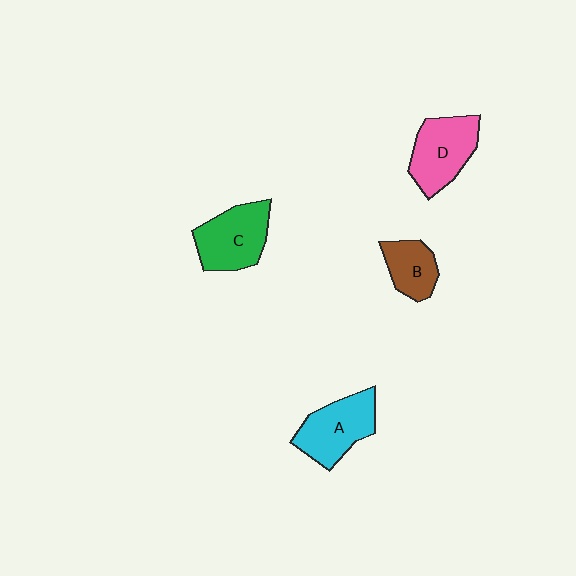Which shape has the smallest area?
Shape B (brown).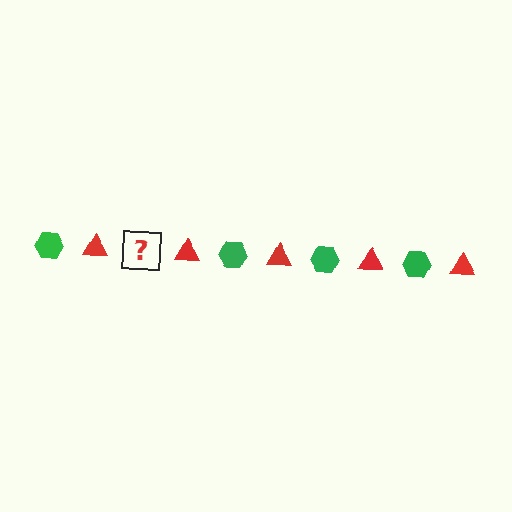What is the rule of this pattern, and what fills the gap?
The rule is that the pattern alternates between green hexagon and red triangle. The gap should be filled with a green hexagon.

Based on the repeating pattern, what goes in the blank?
The blank should be a green hexagon.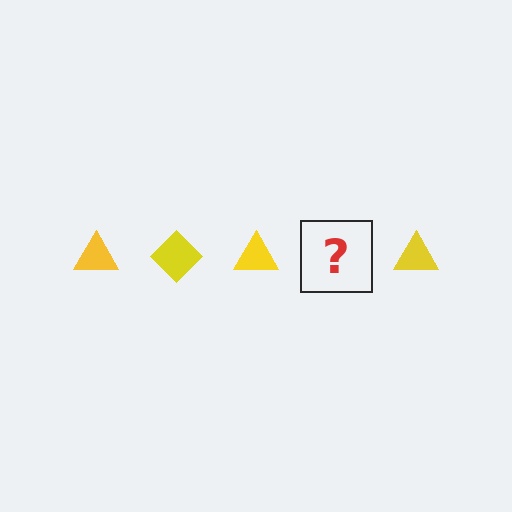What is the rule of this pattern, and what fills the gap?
The rule is that the pattern cycles through triangle, diamond shapes in yellow. The gap should be filled with a yellow diamond.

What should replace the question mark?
The question mark should be replaced with a yellow diamond.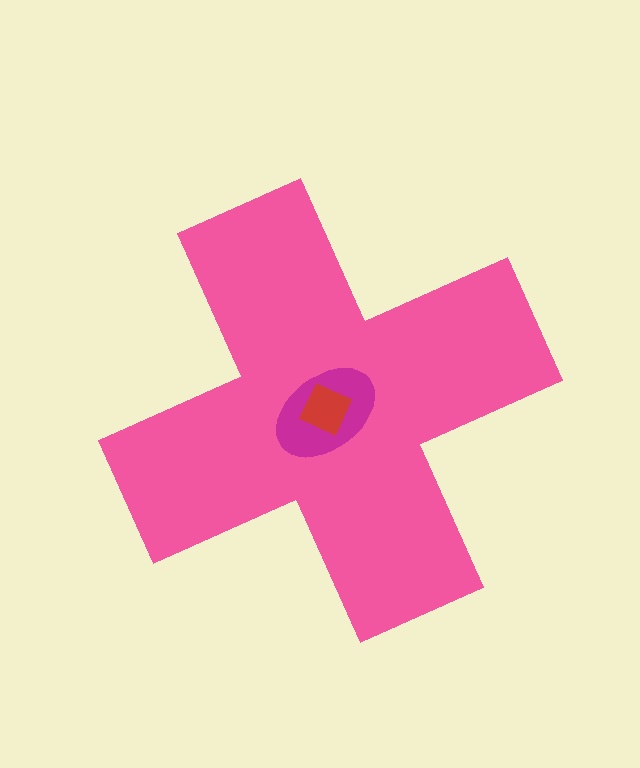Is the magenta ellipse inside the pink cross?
Yes.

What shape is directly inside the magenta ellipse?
The red diamond.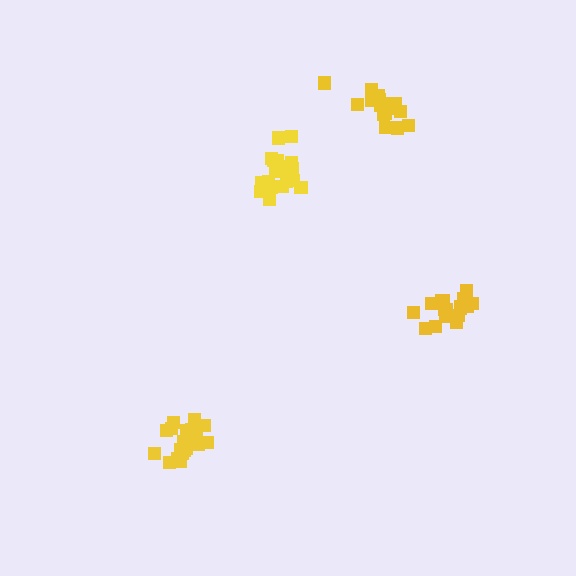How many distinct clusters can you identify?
There are 4 distinct clusters.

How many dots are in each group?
Group 1: 16 dots, Group 2: 21 dots, Group 3: 19 dots, Group 4: 21 dots (77 total).